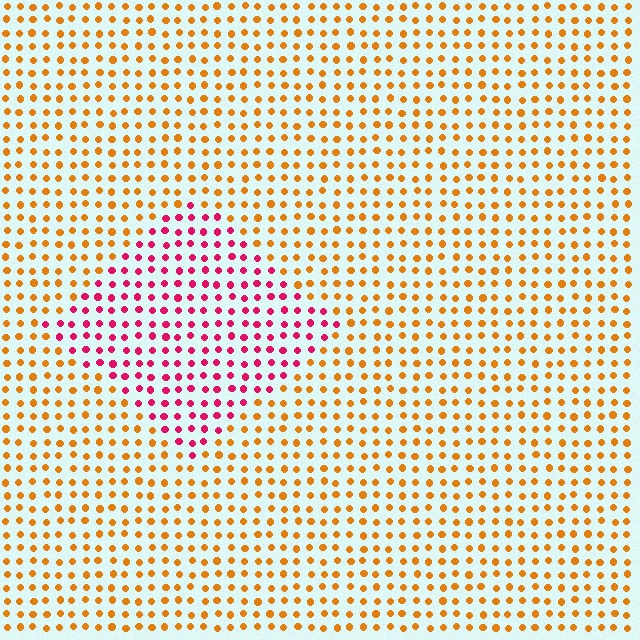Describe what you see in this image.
The image is filled with small orange elements in a uniform arrangement. A diamond-shaped region is visible where the elements are tinted to a slightly different hue, forming a subtle color boundary.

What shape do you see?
I see a diamond.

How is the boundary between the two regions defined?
The boundary is defined purely by a slight shift in hue (about 56 degrees). Spacing, size, and orientation are identical on both sides.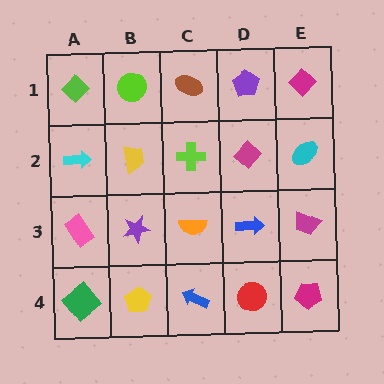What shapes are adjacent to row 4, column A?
A pink rectangle (row 3, column A), a yellow pentagon (row 4, column B).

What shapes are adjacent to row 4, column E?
A magenta trapezoid (row 3, column E), a red circle (row 4, column D).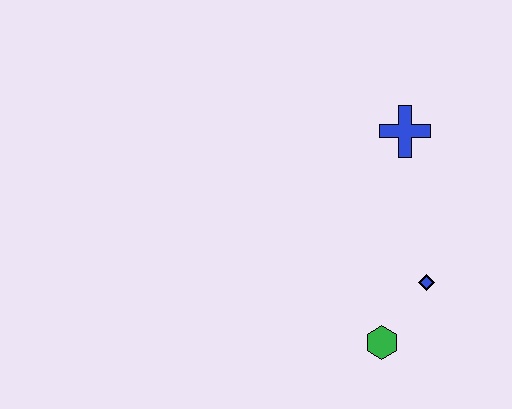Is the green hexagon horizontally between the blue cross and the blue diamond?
No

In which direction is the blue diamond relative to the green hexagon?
The blue diamond is above the green hexagon.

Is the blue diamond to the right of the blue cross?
Yes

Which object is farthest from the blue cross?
The green hexagon is farthest from the blue cross.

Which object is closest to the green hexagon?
The blue diamond is closest to the green hexagon.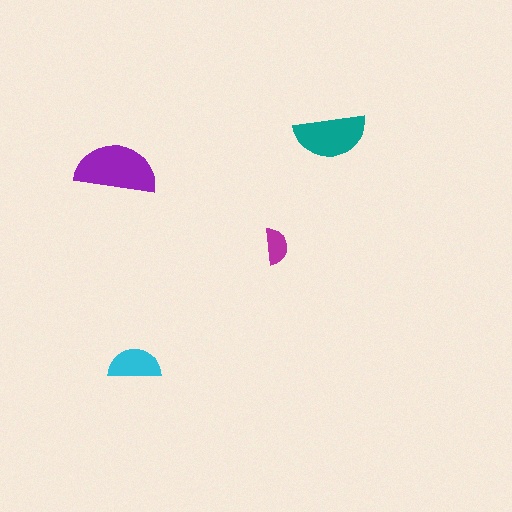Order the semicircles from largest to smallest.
the purple one, the teal one, the cyan one, the magenta one.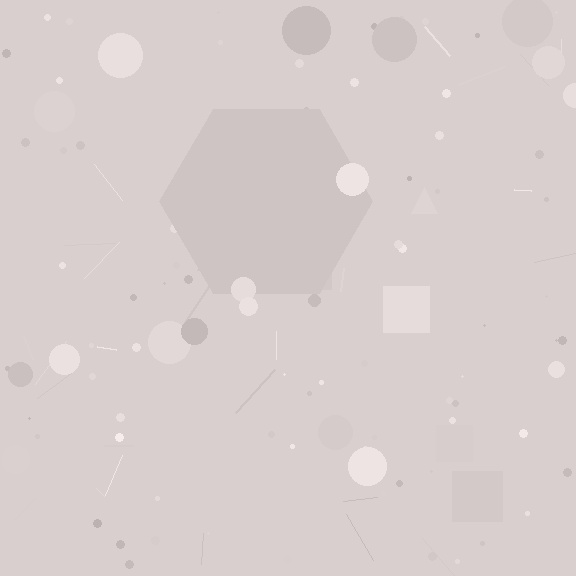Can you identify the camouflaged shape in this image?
The camouflaged shape is a hexagon.